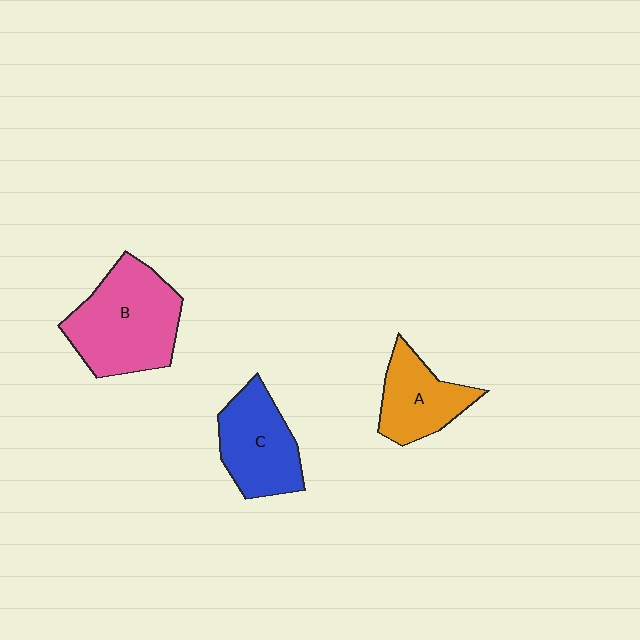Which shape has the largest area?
Shape B (pink).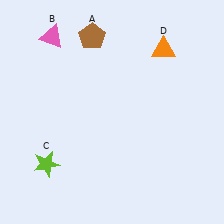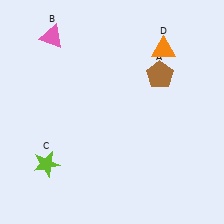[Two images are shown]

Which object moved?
The brown pentagon (A) moved right.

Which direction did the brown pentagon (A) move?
The brown pentagon (A) moved right.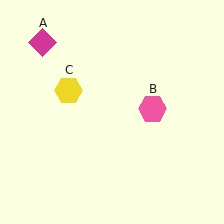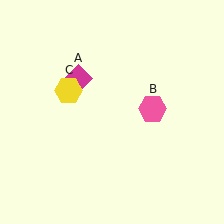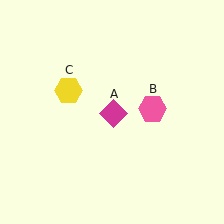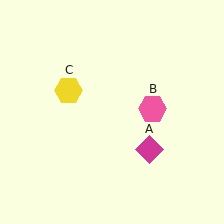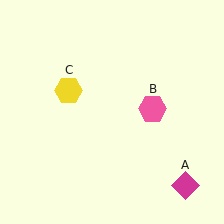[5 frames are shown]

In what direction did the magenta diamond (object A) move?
The magenta diamond (object A) moved down and to the right.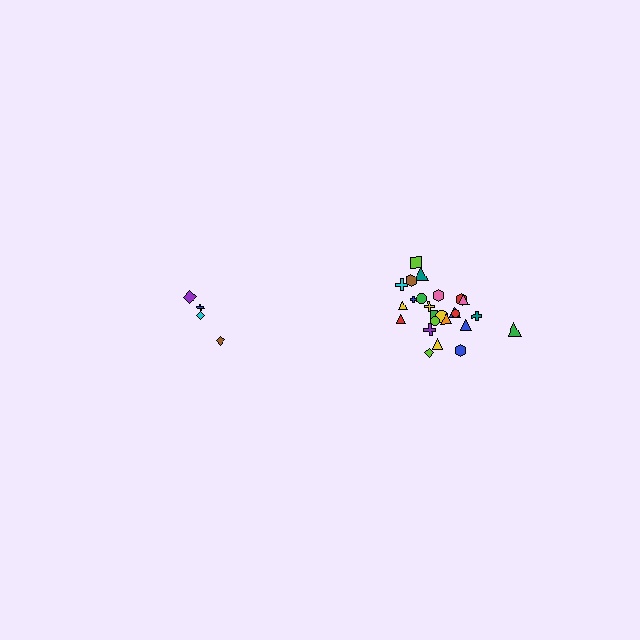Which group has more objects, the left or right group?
The right group.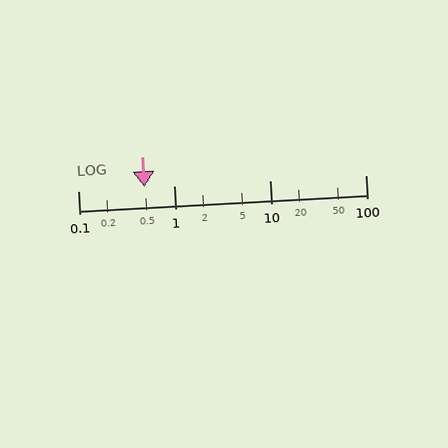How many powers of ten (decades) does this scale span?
The scale spans 3 decades, from 0.1 to 100.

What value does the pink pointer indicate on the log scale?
The pointer indicates approximately 0.49.